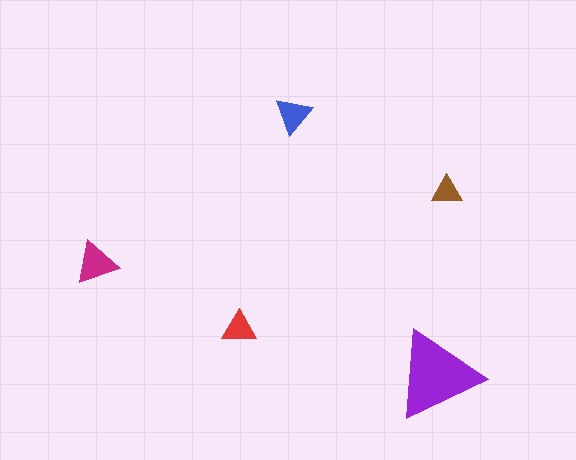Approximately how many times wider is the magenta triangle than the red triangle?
About 1.5 times wider.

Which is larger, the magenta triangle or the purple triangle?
The purple one.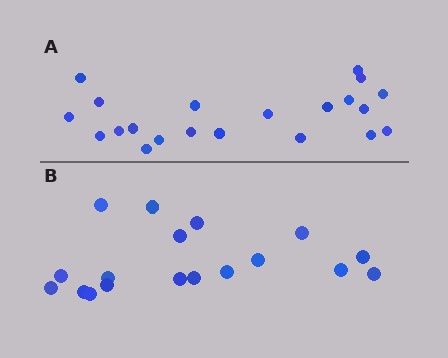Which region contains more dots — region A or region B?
Region A (the top region) has more dots.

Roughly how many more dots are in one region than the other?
Region A has just a few more — roughly 2 or 3 more dots than region B.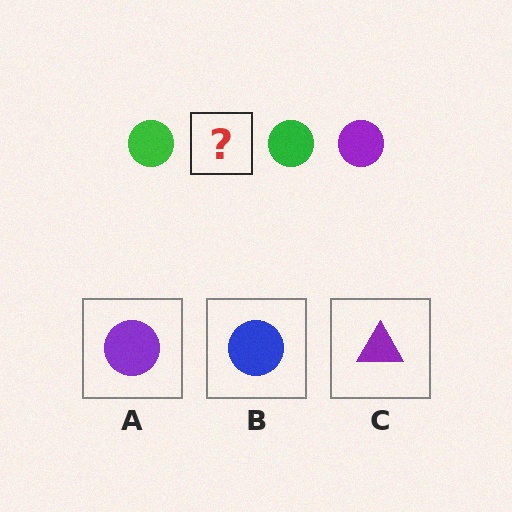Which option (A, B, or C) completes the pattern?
A.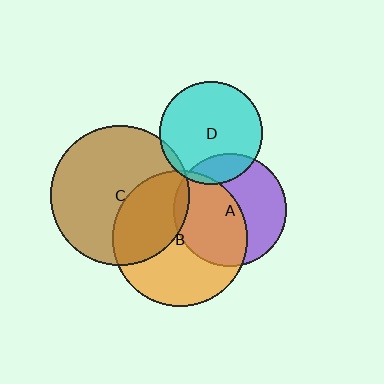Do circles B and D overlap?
Yes.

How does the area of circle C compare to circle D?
Approximately 1.8 times.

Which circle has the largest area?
Circle C (brown).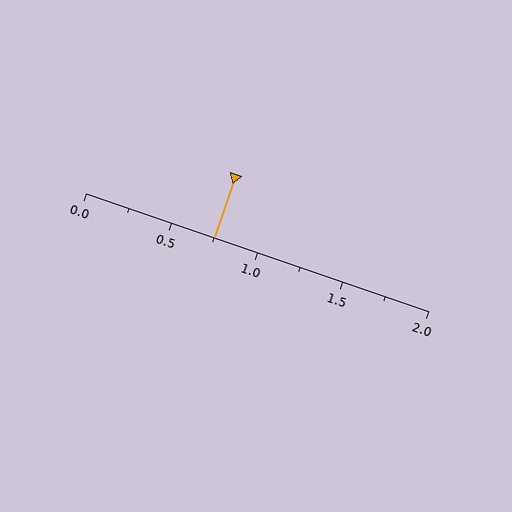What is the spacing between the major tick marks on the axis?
The major ticks are spaced 0.5 apart.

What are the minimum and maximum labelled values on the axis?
The axis runs from 0.0 to 2.0.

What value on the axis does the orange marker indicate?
The marker indicates approximately 0.75.